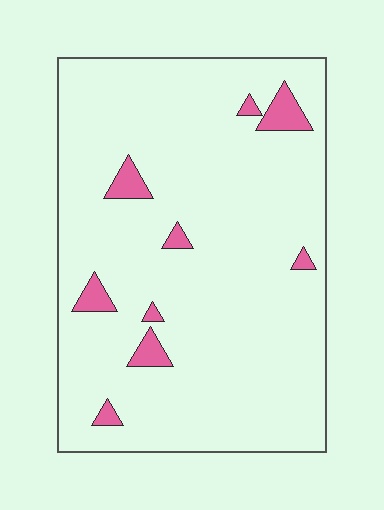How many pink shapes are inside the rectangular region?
9.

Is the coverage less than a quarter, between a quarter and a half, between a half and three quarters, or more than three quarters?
Less than a quarter.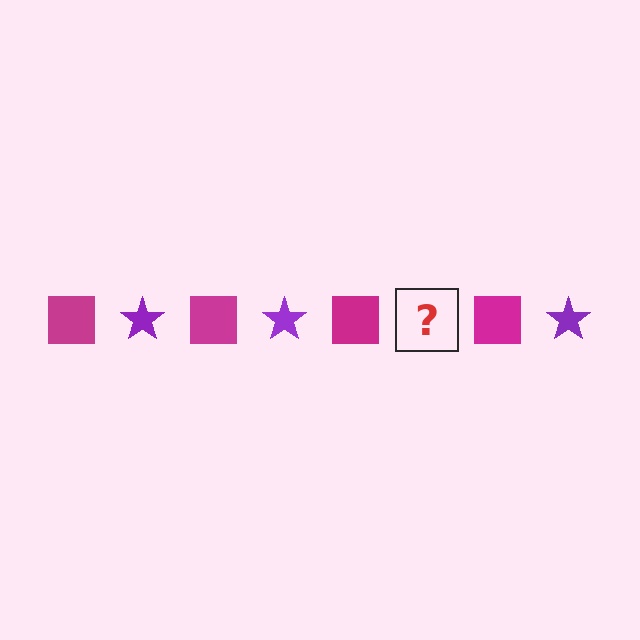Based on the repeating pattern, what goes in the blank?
The blank should be a purple star.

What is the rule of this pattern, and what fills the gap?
The rule is that the pattern alternates between magenta square and purple star. The gap should be filled with a purple star.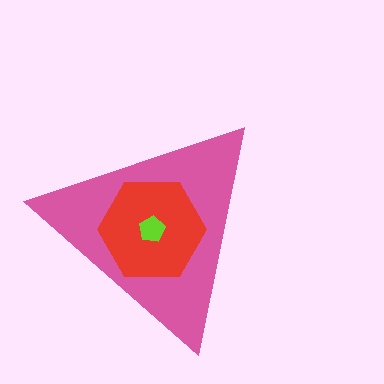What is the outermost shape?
The pink triangle.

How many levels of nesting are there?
3.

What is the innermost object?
The lime pentagon.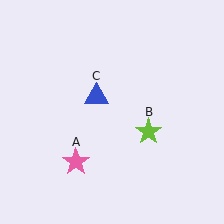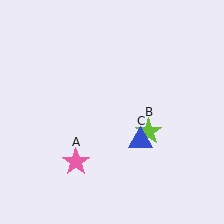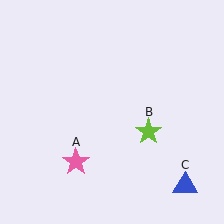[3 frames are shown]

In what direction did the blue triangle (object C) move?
The blue triangle (object C) moved down and to the right.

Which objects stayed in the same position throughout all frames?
Pink star (object A) and lime star (object B) remained stationary.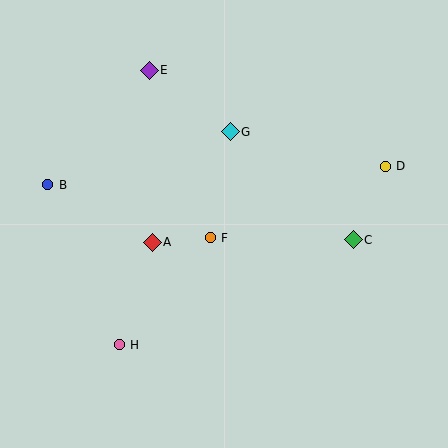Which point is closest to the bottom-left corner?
Point H is closest to the bottom-left corner.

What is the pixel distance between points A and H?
The distance between A and H is 108 pixels.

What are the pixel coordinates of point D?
Point D is at (385, 166).